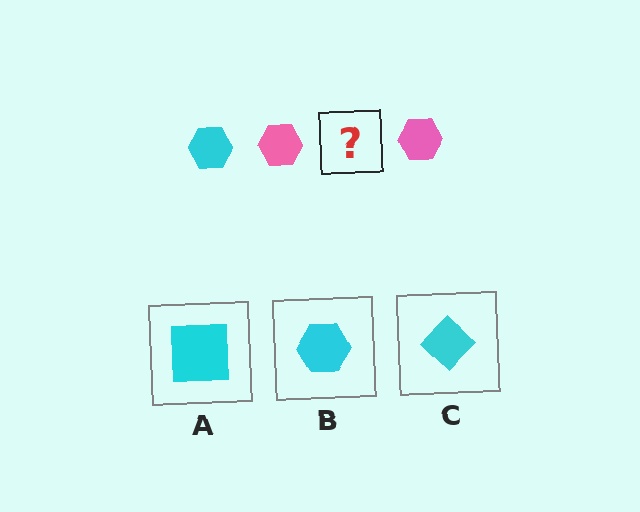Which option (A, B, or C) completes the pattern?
B.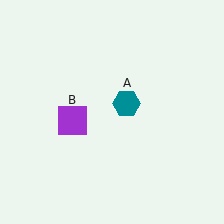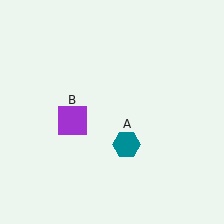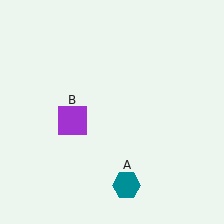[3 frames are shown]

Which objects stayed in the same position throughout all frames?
Purple square (object B) remained stationary.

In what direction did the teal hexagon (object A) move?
The teal hexagon (object A) moved down.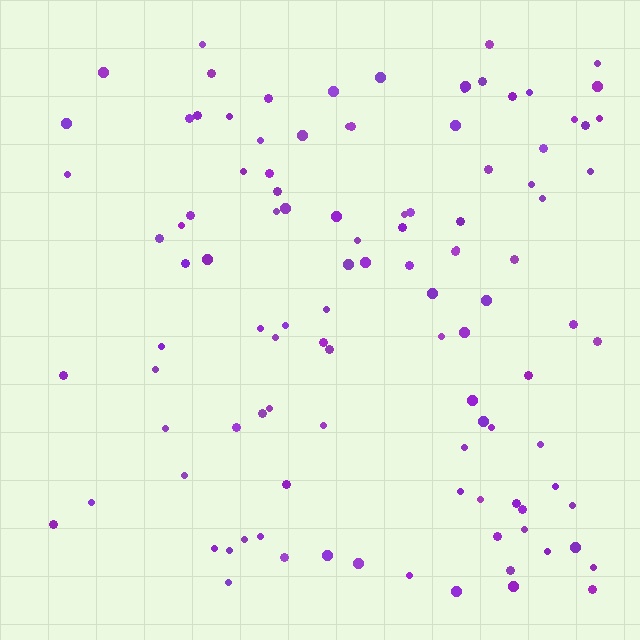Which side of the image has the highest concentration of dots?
The right.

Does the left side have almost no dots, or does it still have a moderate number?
Still a moderate number, just noticeably fewer than the right.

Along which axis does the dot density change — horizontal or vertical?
Horizontal.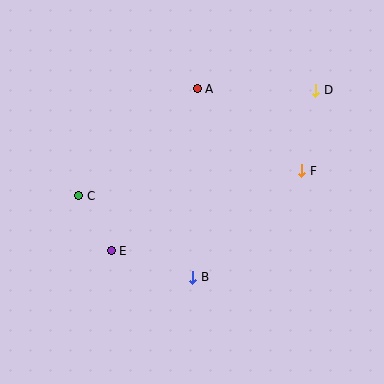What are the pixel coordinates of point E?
Point E is at (111, 251).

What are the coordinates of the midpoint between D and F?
The midpoint between D and F is at (309, 131).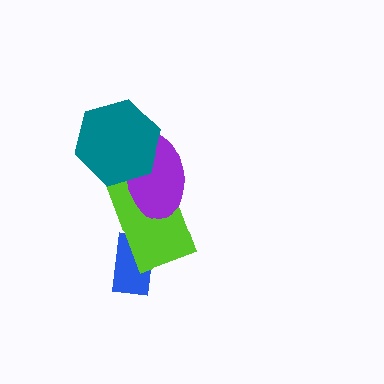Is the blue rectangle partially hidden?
Yes, it is partially covered by another shape.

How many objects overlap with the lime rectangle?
3 objects overlap with the lime rectangle.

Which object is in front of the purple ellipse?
The teal hexagon is in front of the purple ellipse.